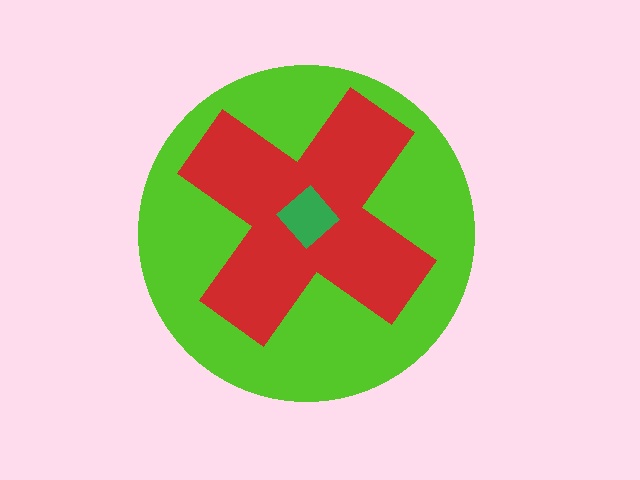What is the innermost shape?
The green diamond.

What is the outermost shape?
The lime circle.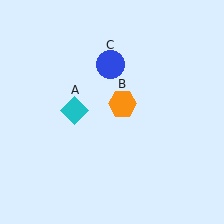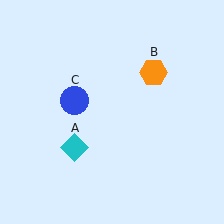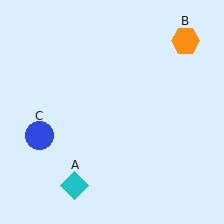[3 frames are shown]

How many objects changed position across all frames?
3 objects changed position: cyan diamond (object A), orange hexagon (object B), blue circle (object C).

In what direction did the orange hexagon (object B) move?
The orange hexagon (object B) moved up and to the right.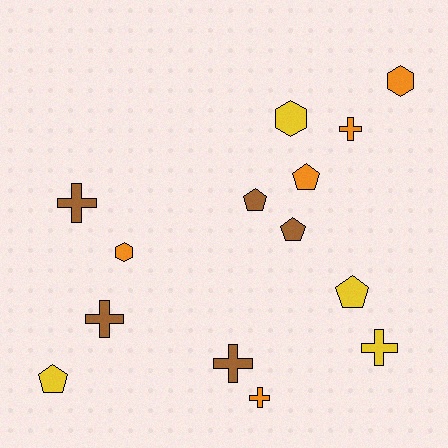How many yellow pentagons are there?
There are 2 yellow pentagons.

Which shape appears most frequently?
Cross, with 6 objects.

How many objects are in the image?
There are 14 objects.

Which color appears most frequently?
Brown, with 5 objects.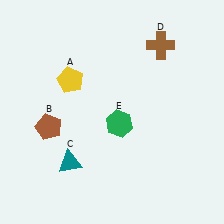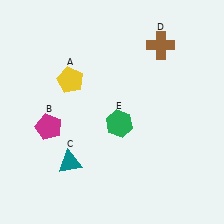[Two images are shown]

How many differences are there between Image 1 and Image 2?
There is 1 difference between the two images.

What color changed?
The pentagon (B) changed from brown in Image 1 to magenta in Image 2.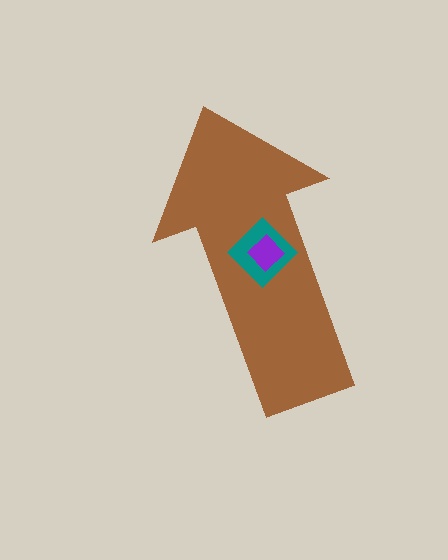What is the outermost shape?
The brown arrow.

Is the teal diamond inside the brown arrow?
Yes.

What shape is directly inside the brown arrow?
The teal diamond.